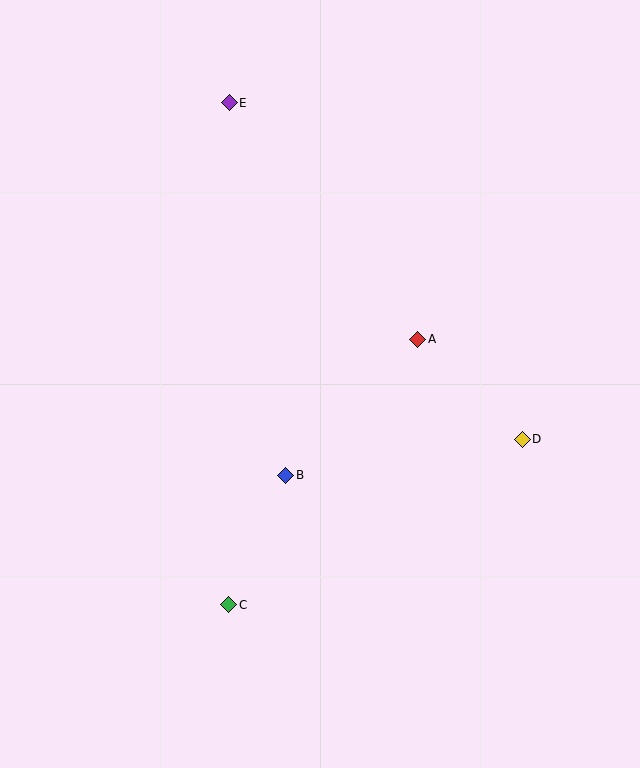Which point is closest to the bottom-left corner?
Point C is closest to the bottom-left corner.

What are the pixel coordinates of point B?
Point B is at (286, 475).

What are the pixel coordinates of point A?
Point A is at (418, 339).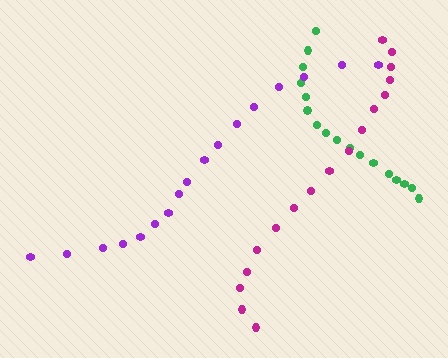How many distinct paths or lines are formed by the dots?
There are 3 distinct paths.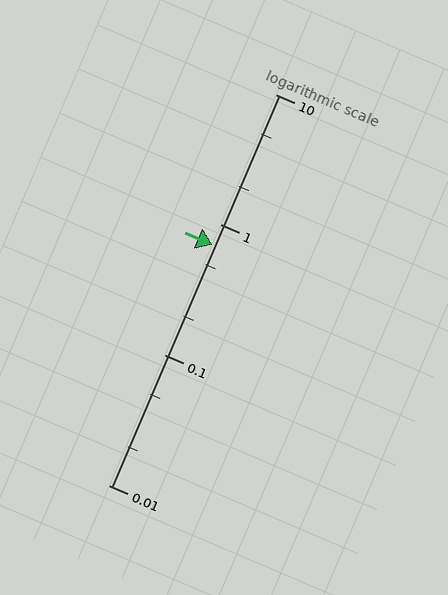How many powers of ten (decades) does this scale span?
The scale spans 3 decades, from 0.01 to 10.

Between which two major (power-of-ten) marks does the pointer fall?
The pointer is between 0.1 and 1.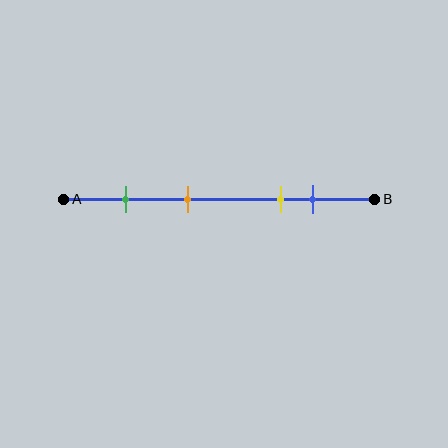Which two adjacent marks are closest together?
The yellow and blue marks are the closest adjacent pair.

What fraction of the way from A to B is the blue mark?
The blue mark is approximately 80% (0.8) of the way from A to B.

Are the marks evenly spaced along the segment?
No, the marks are not evenly spaced.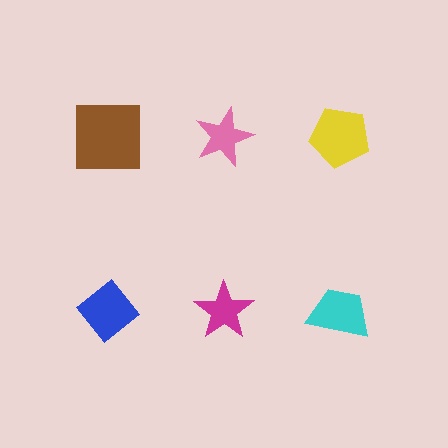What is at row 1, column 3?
A yellow pentagon.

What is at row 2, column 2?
A magenta star.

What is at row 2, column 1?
A blue diamond.